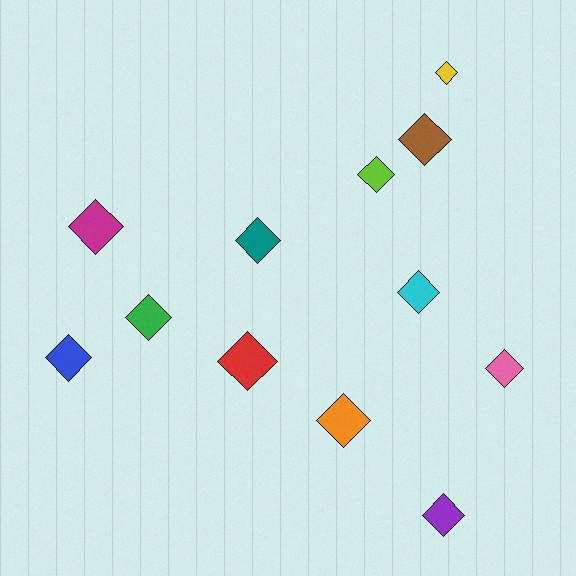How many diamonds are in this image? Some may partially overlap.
There are 12 diamonds.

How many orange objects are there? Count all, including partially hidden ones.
There is 1 orange object.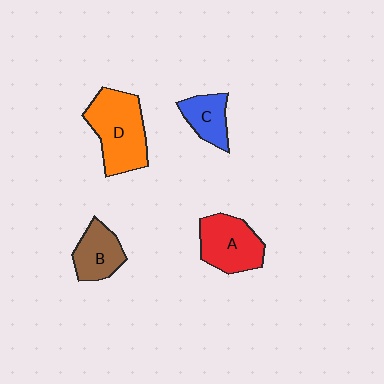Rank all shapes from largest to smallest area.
From largest to smallest: D (orange), A (red), B (brown), C (blue).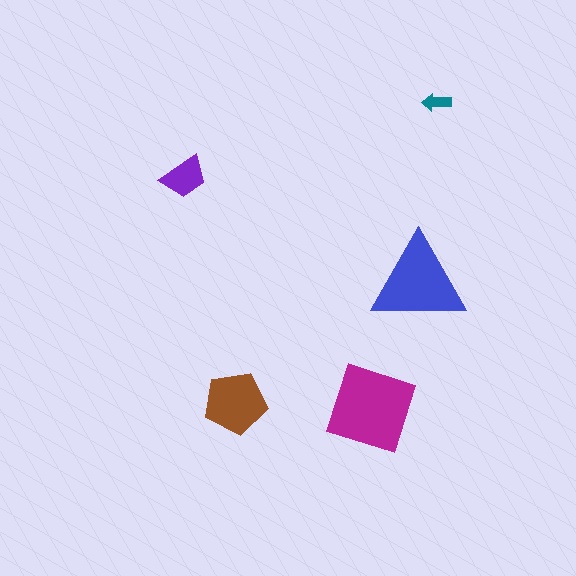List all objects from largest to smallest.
The magenta diamond, the blue triangle, the brown pentagon, the purple trapezoid, the teal arrow.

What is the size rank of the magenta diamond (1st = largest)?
1st.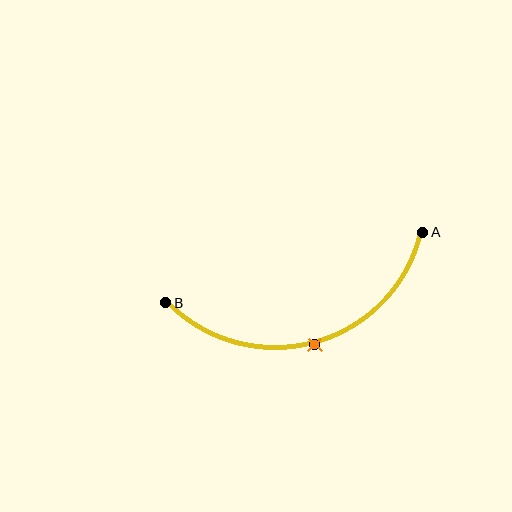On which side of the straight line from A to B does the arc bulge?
The arc bulges below the straight line connecting A and B.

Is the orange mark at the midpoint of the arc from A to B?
Yes. The orange mark lies on the arc at equal arc-length from both A and B — it is the arc midpoint.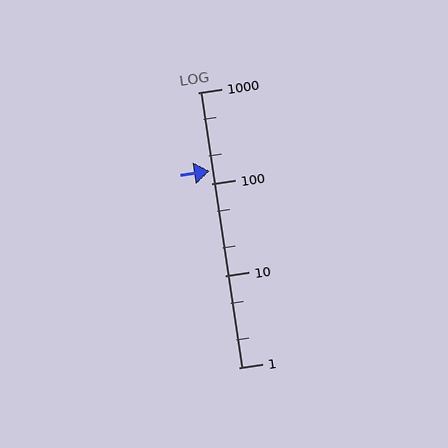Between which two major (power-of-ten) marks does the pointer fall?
The pointer is between 100 and 1000.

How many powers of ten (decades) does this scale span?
The scale spans 3 decades, from 1 to 1000.